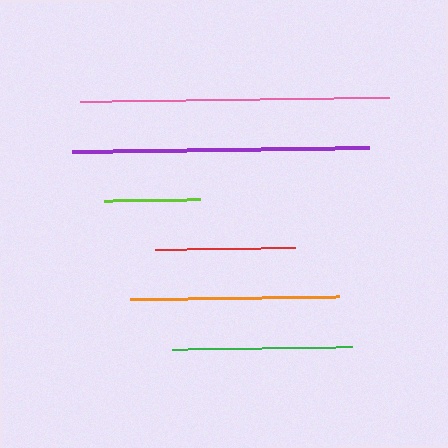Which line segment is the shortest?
The lime line is the shortest at approximately 96 pixels.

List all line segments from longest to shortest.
From longest to shortest: pink, purple, orange, green, red, lime.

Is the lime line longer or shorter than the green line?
The green line is longer than the lime line.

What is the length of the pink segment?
The pink segment is approximately 309 pixels long.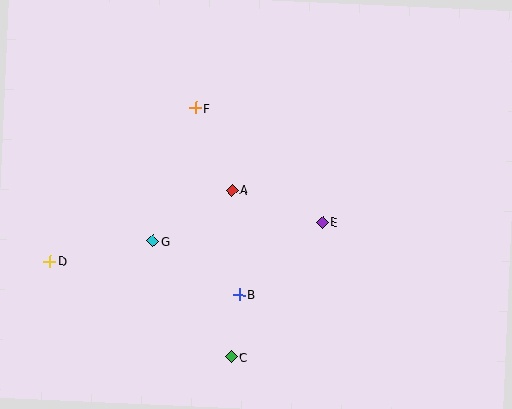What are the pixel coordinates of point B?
Point B is at (239, 294).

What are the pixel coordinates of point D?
Point D is at (50, 261).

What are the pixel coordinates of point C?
Point C is at (232, 357).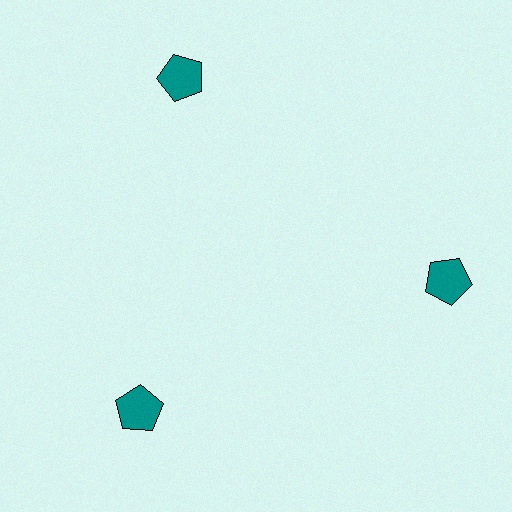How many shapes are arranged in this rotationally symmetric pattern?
There are 3 shapes, arranged in 3 groups of 1.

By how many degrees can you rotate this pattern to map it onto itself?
The pattern maps onto itself every 120 degrees of rotation.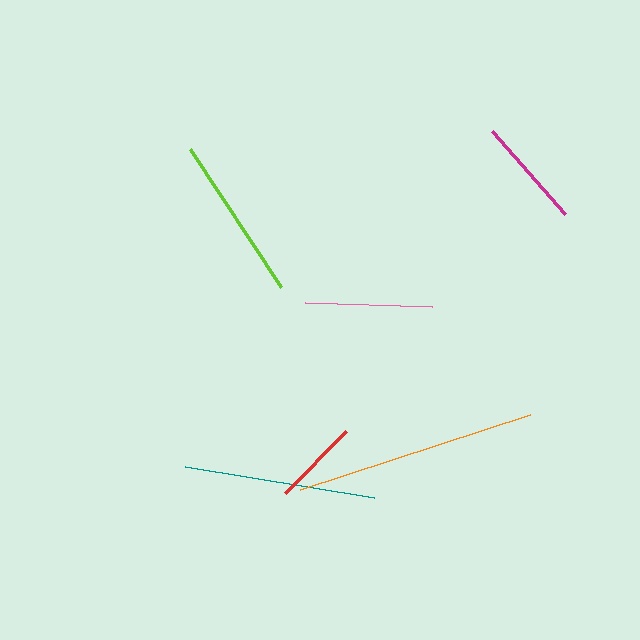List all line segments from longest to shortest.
From longest to shortest: orange, teal, lime, pink, magenta, red.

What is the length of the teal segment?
The teal segment is approximately 192 pixels long.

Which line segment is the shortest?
The red line is the shortest at approximately 87 pixels.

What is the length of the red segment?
The red segment is approximately 87 pixels long.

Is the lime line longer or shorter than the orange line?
The orange line is longer than the lime line.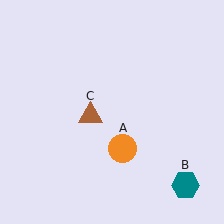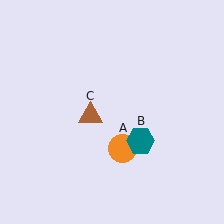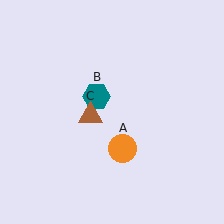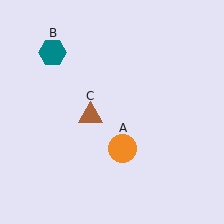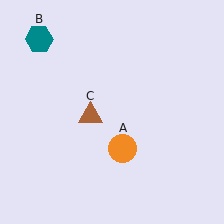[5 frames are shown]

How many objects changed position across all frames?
1 object changed position: teal hexagon (object B).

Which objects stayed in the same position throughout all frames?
Orange circle (object A) and brown triangle (object C) remained stationary.